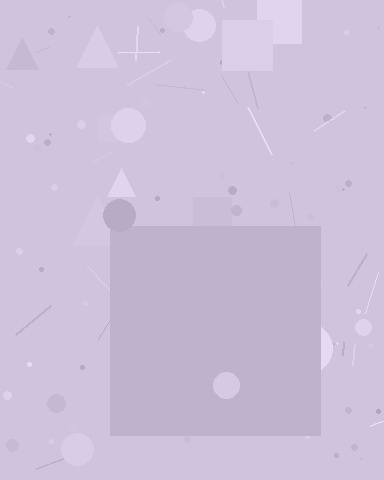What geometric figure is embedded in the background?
A square is embedded in the background.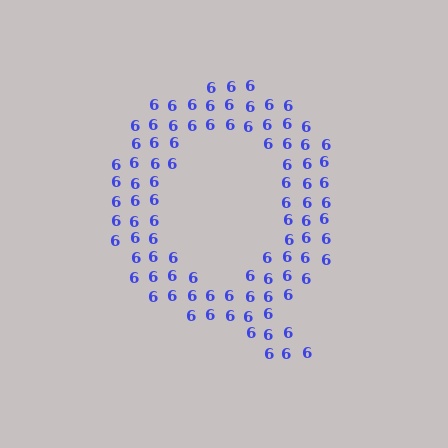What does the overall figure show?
The overall figure shows the letter Q.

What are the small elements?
The small elements are digit 6's.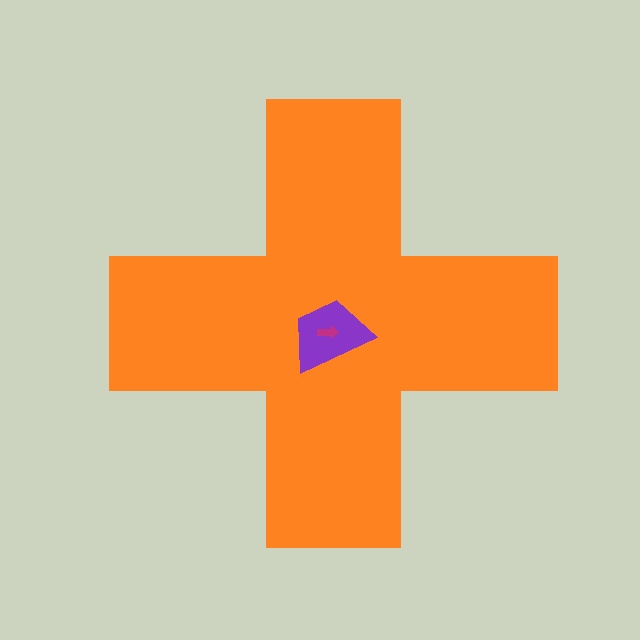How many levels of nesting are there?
3.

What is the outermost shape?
The orange cross.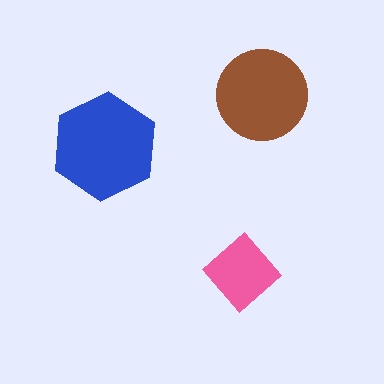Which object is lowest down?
The pink diamond is bottommost.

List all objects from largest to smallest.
The blue hexagon, the brown circle, the pink diamond.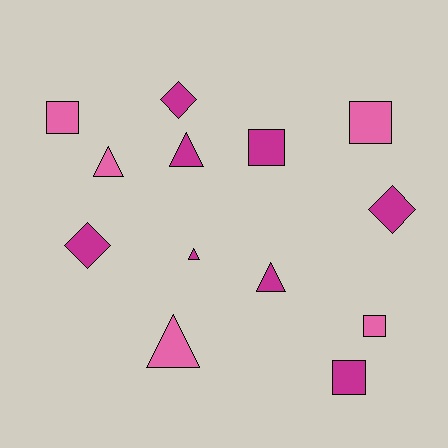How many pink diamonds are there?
There are no pink diamonds.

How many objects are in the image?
There are 13 objects.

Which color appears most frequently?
Magenta, with 8 objects.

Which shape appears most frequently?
Square, with 5 objects.